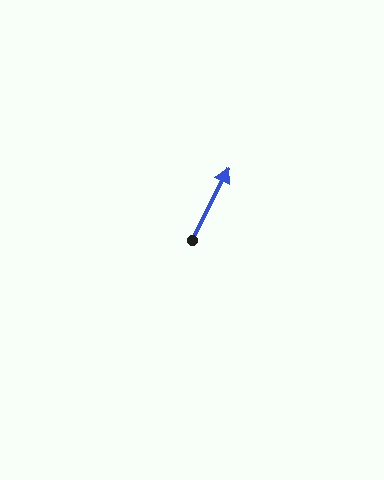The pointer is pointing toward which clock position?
Roughly 1 o'clock.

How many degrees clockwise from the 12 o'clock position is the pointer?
Approximately 27 degrees.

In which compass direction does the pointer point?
Northeast.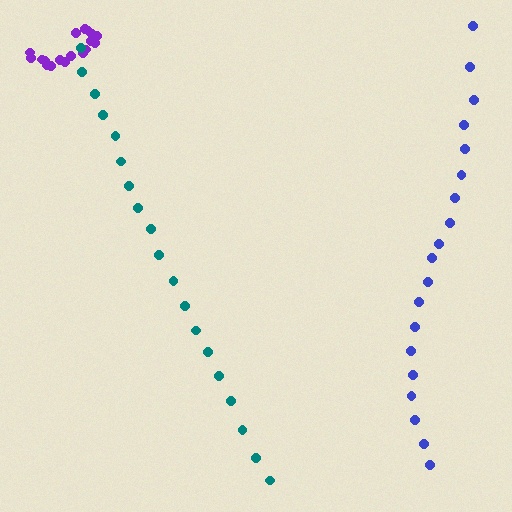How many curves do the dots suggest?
There are 3 distinct paths.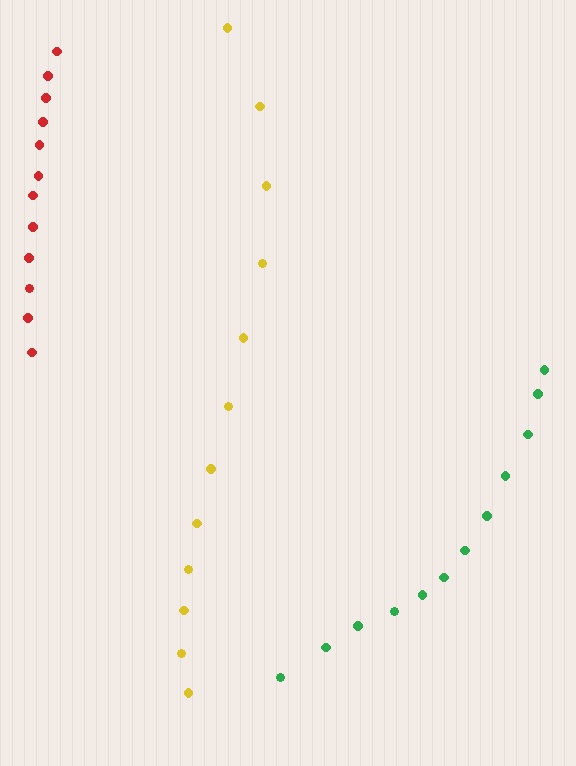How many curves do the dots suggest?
There are 3 distinct paths.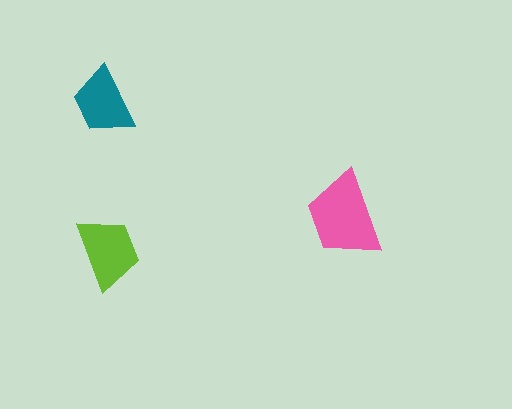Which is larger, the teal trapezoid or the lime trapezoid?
The lime one.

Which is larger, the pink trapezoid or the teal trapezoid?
The pink one.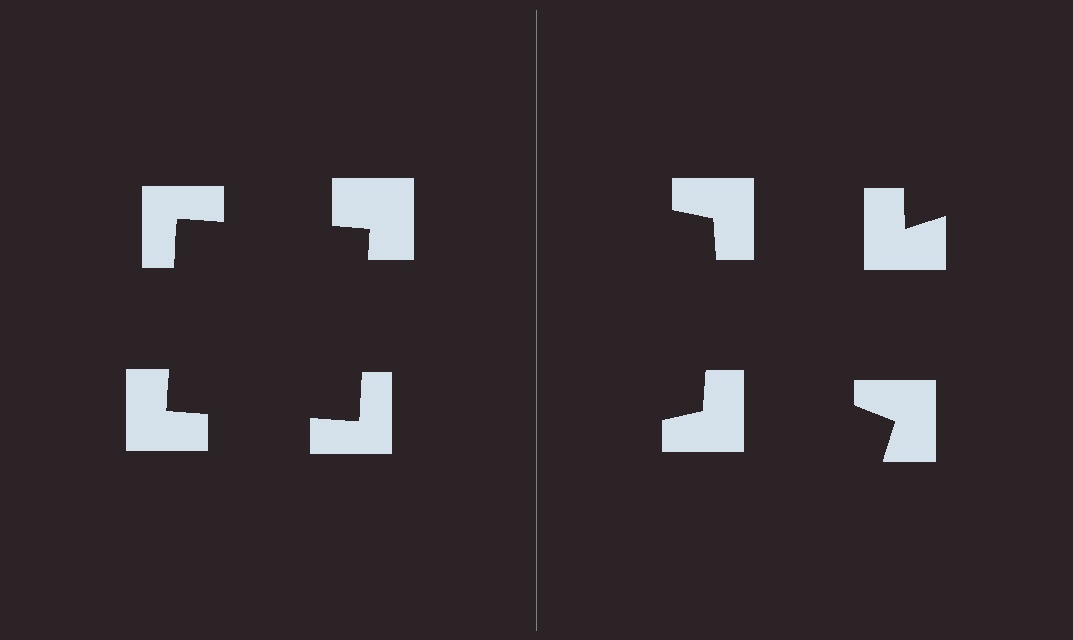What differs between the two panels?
The notched squares are positioned identically on both sides; only the wedge orientations differ. On the left they align to a square; on the right they are misaligned.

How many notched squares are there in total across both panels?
8 — 4 on each side.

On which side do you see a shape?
An illusory square appears on the left side. On the right side the wedge cuts are rotated, so no coherent shape forms.